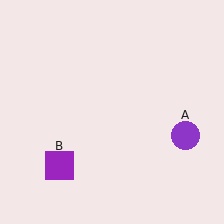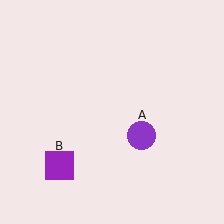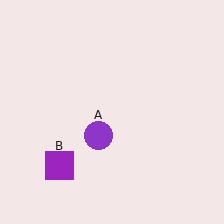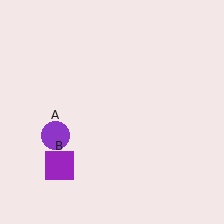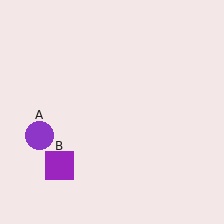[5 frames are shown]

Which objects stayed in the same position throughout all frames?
Purple square (object B) remained stationary.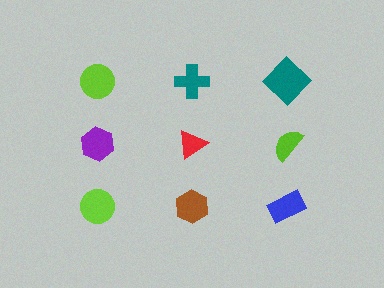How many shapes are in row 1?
3 shapes.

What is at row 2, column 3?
A lime semicircle.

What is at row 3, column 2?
A brown hexagon.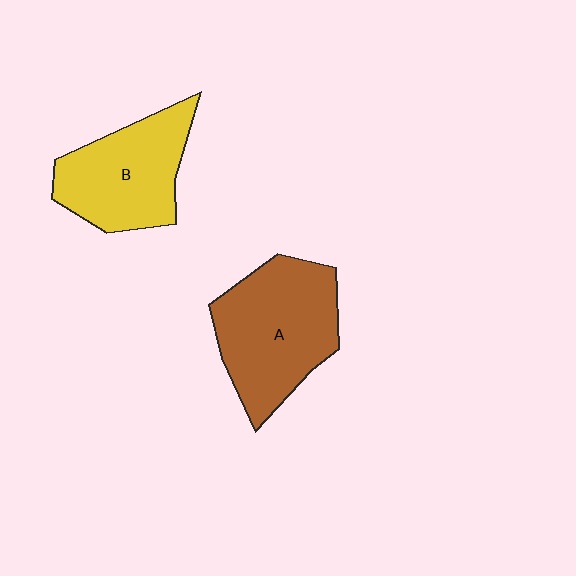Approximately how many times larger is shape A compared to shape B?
Approximately 1.2 times.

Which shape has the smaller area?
Shape B (yellow).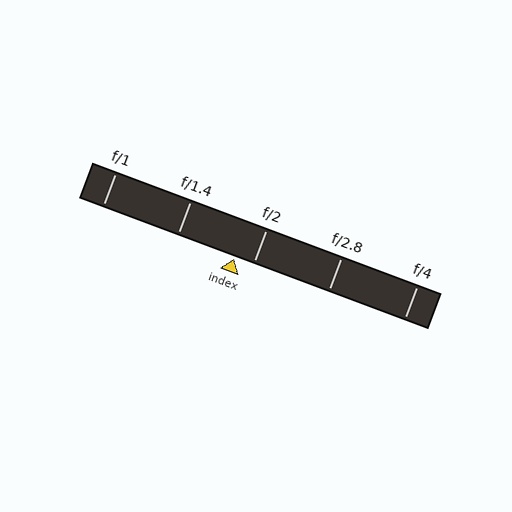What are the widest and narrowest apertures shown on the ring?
The widest aperture shown is f/1 and the narrowest is f/4.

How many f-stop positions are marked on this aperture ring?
There are 5 f-stop positions marked.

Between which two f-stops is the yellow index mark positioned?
The index mark is between f/1.4 and f/2.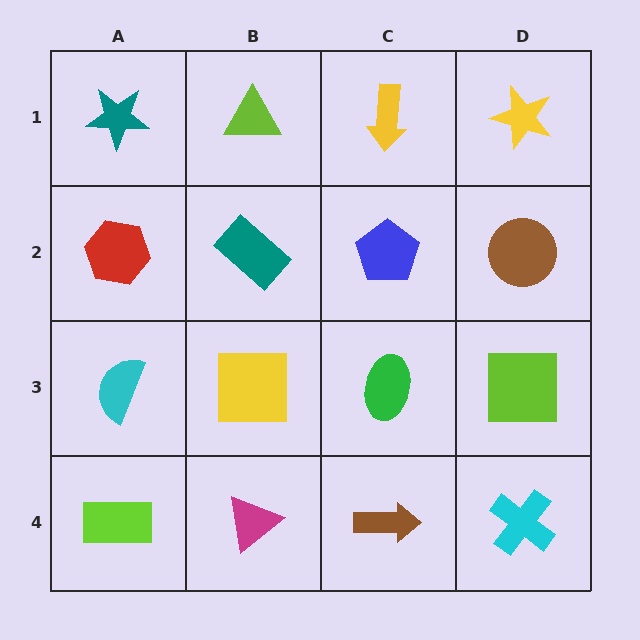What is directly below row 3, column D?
A cyan cross.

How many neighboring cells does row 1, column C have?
3.